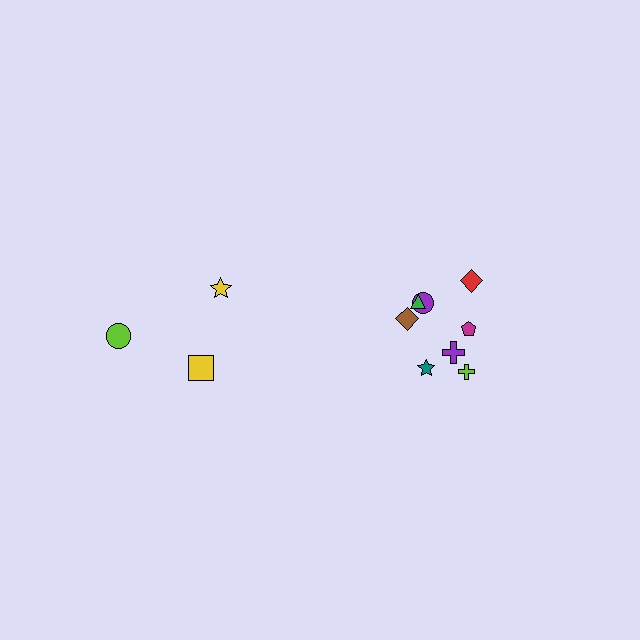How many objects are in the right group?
There are 8 objects.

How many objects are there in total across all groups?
There are 11 objects.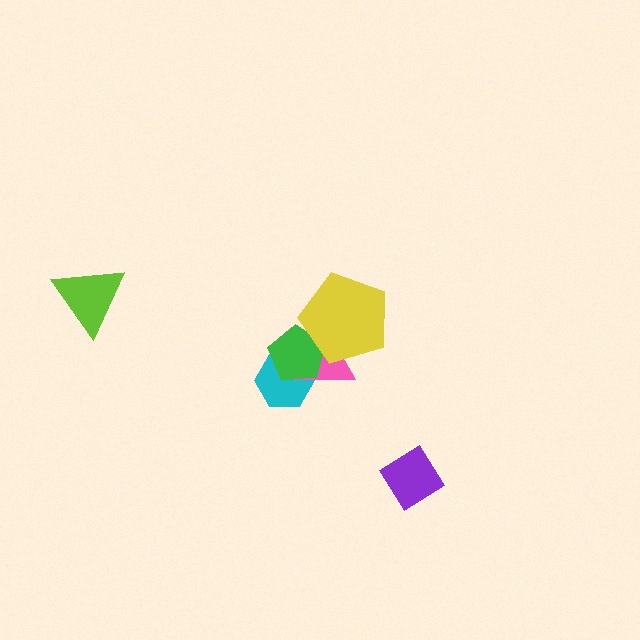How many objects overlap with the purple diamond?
0 objects overlap with the purple diamond.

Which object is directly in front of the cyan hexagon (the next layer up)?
The pink triangle is directly in front of the cyan hexagon.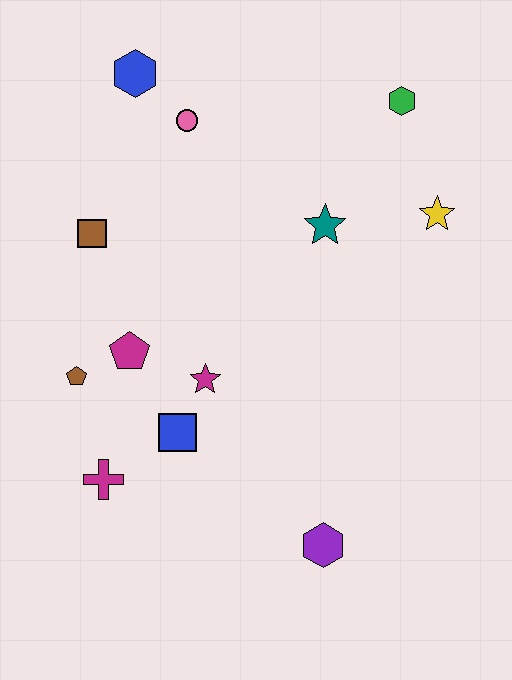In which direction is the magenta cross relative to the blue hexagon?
The magenta cross is below the blue hexagon.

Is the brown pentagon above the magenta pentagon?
No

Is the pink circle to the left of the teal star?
Yes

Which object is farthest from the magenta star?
The green hexagon is farthest from the magenta star.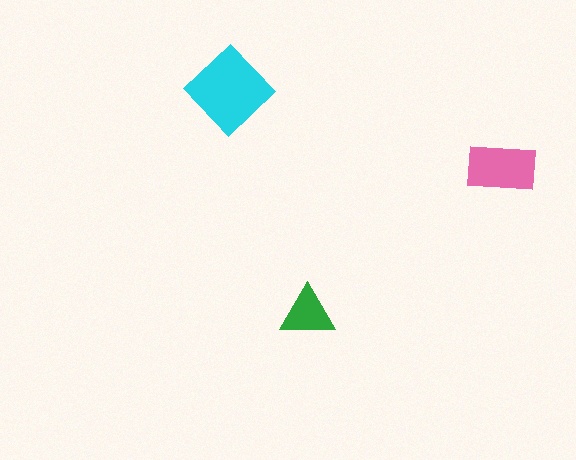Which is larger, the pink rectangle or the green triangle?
The pink rectangle.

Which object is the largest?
The cyan diamond.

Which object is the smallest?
The green triangle.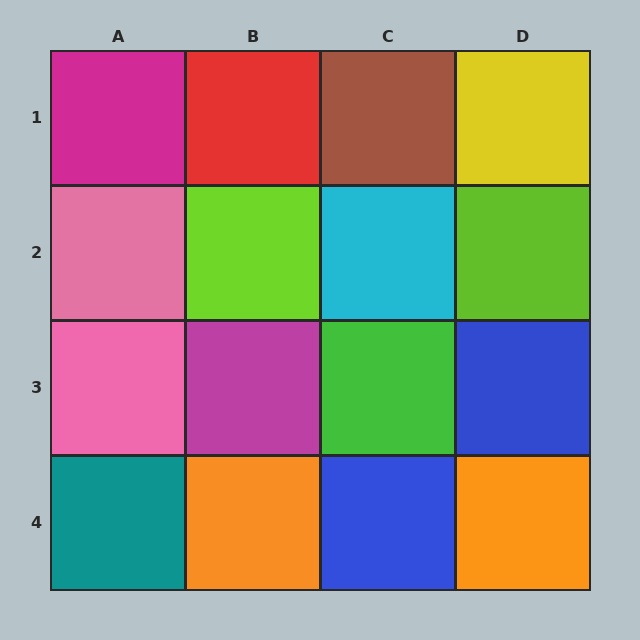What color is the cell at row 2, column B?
Lime.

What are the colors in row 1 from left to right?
Magenta, red, brown, yellow.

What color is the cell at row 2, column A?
Pink.